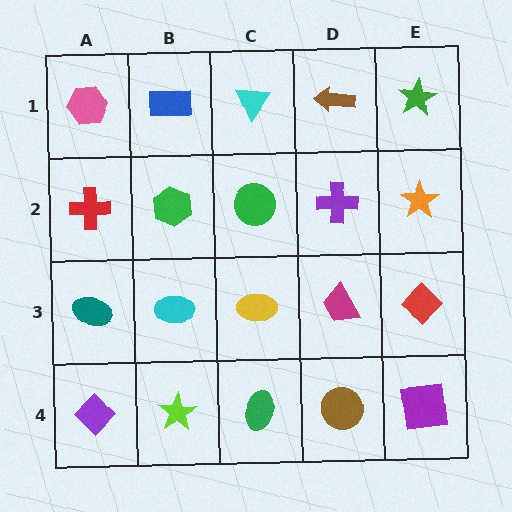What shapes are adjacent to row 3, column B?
A green hexagon (row 2, column B), a lime star (row 4, column B), a teal ellipse (row 3, column A), a yellow ellipse (row 3, column C).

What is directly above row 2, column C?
A cyan triangle.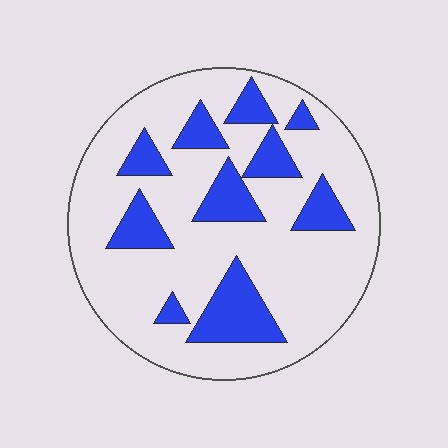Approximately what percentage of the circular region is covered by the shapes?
Approximately 25%.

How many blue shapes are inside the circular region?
10.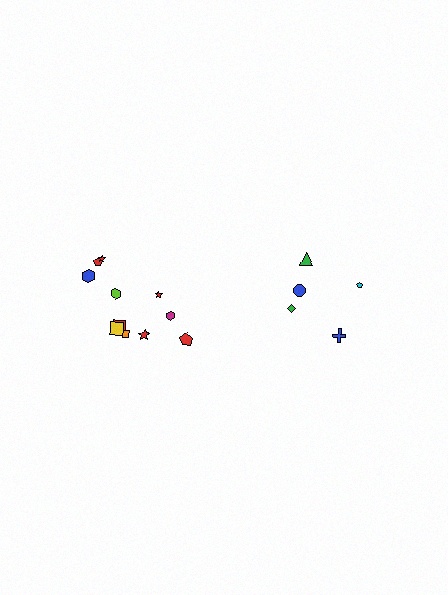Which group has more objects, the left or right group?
The left group.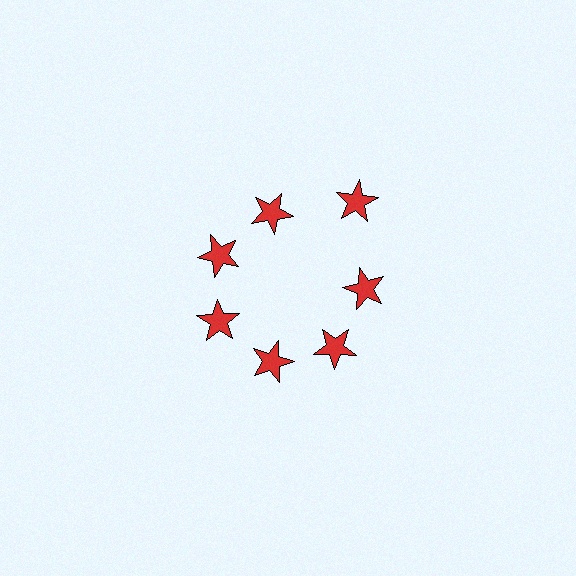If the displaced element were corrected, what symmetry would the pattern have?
It would have 7-fold rotational symmetry — the pattern would map onto itself every 51 degrees.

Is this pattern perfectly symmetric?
No. The 7 red stars are arranged in a ring, but one element near the 1 o'clock position is pushed outward from the center, breaking the 7-fold rotational symmetry.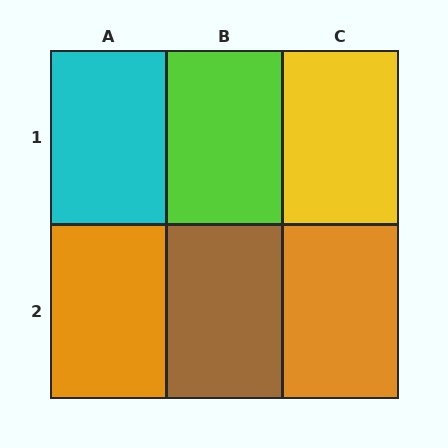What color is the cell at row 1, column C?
Yellow.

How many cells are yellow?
1 cell is yellow.